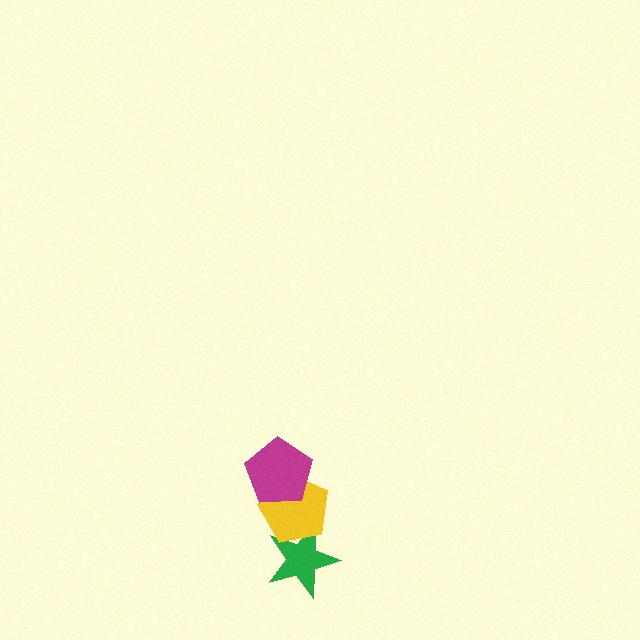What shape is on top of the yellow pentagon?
The magenta pentagon is on top of the yellow pentagon.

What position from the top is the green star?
The green star is 3rd from the top.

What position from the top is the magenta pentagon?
The magenta pentagon is 1st from the top.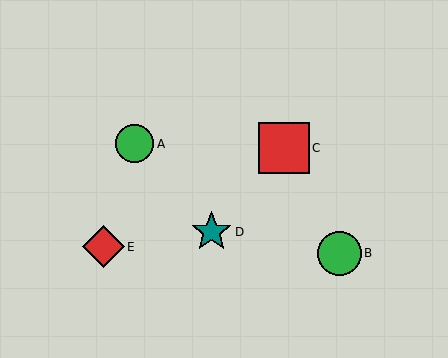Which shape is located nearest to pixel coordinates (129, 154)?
The green circle (labeled A) at (135, 144) is nearest to that location.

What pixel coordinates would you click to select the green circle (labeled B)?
Click at (339, 253) to select the green circle B.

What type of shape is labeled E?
Shape E is a red diamond.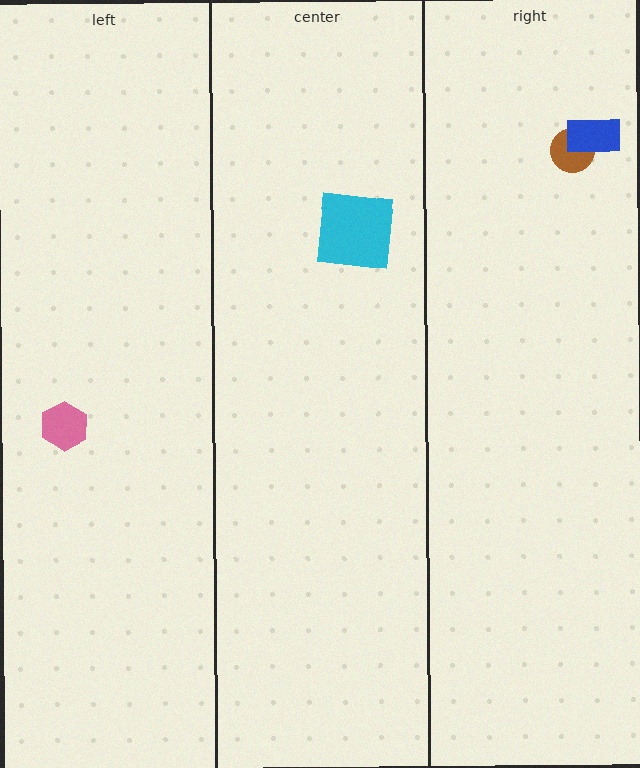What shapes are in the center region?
The cyan square.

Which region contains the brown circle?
The right region.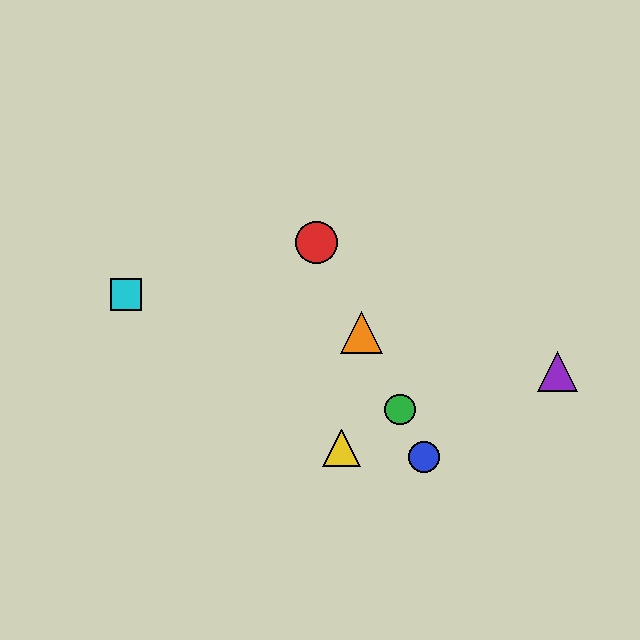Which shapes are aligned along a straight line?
The red circle, the blue circle, the green circle, the orange triangle are aligned along a straight line.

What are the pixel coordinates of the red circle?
The red circle is at (316, 243).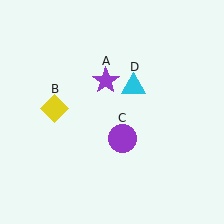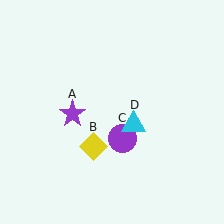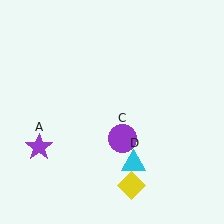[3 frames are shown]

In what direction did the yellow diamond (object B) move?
The yellow diamond (object B) moved down and to the right.